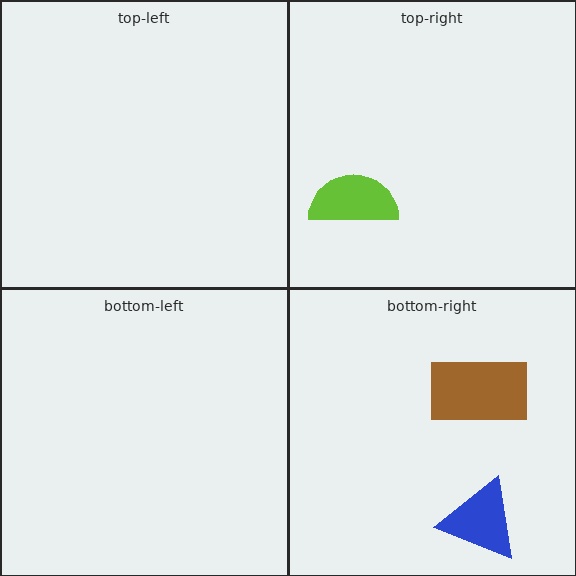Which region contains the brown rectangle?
The bottom-right region.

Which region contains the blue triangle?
The bottom-right region.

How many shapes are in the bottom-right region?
2.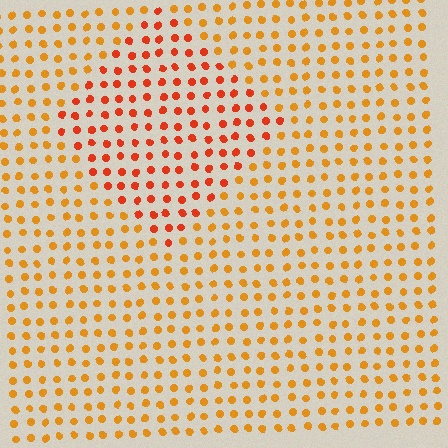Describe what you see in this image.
The image is filled with small orange elements in a uniform arrangement. A diamond-shaped region is visible where the elements are tinted to a slightly different hue, forming a subtle color boundary.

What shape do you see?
I see a diamond.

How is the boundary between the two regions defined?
The boundary is defined purely by a slight shift in hue (about 28 degrees). Spacing, size, and orientation are identical on both sides.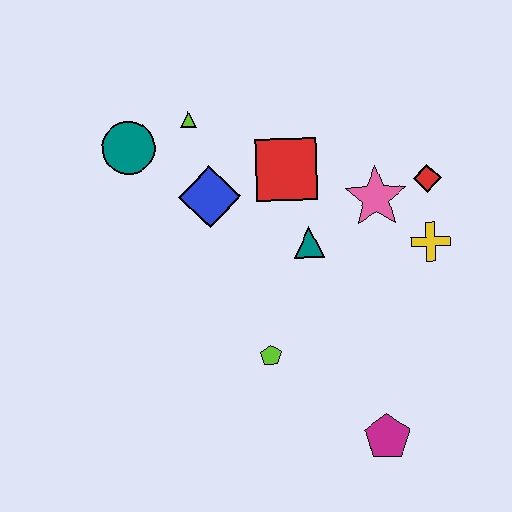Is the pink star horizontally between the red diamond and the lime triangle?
Yes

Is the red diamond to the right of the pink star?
Yes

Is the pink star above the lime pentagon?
Yes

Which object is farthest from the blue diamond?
The magenta pentagon is farthest from the blue diamond.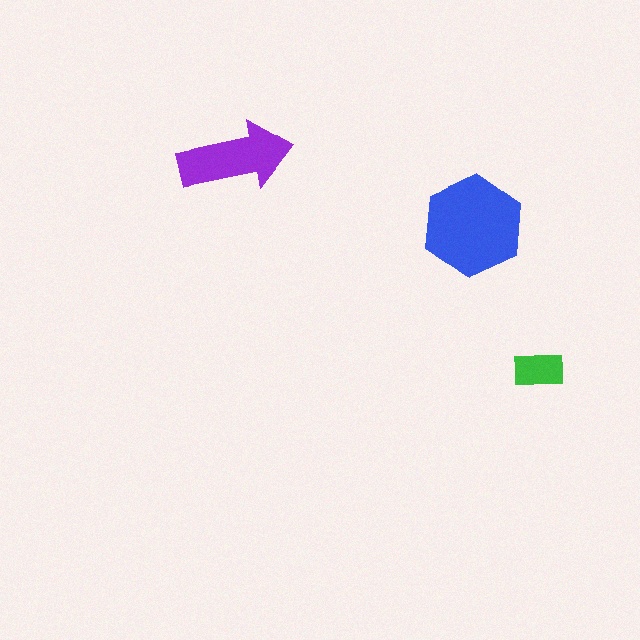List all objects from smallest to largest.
The green rectangle, the purple arrow, the blue hexagon.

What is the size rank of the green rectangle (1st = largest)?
3rd.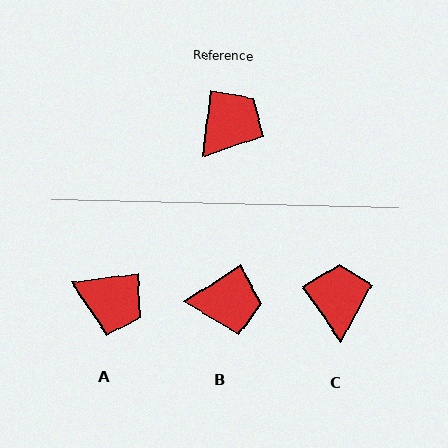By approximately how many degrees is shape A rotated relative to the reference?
Approximately 76 degrees clockwise.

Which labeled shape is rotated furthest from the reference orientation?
A, about 76 degrees away.